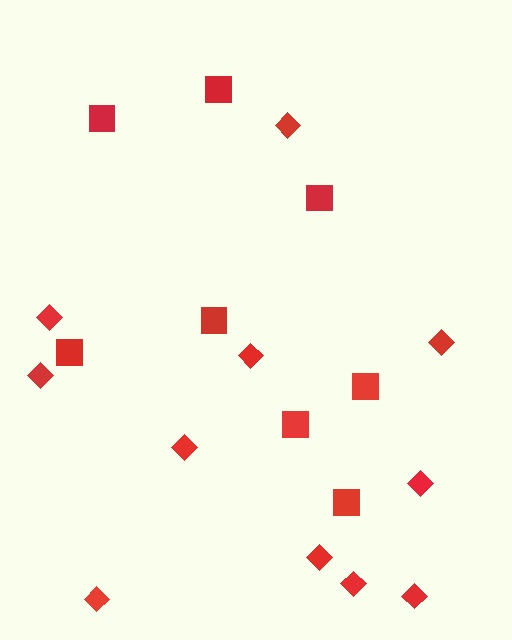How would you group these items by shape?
There are 2 groups: one group of diamonds (11) and one group of squares (8).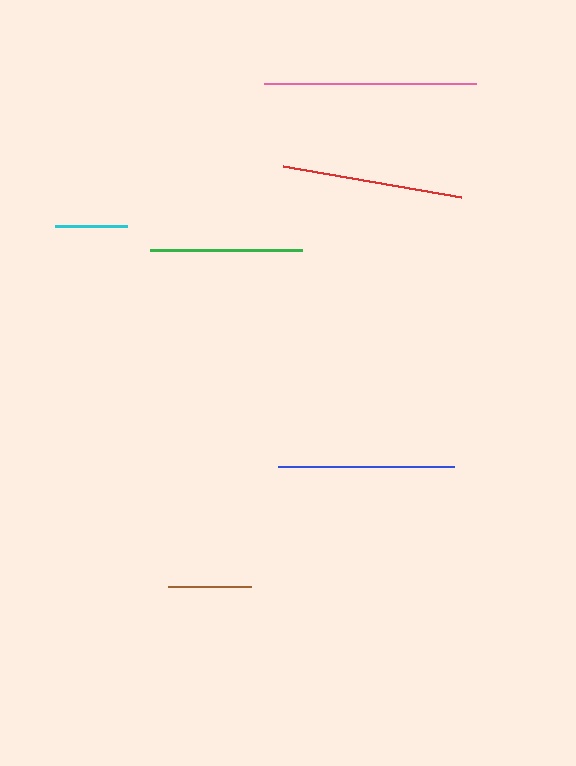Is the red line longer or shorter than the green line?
The red line is longer than the green line.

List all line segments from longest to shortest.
From longest to shortest: pink, red, blue, green, brown, cyan.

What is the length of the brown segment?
The brown segment is approximately 83 pixels long.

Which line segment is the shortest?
The cyan line is the shortest at approximately 72 pixels.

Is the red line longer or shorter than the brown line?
The red line is longer than the brown line.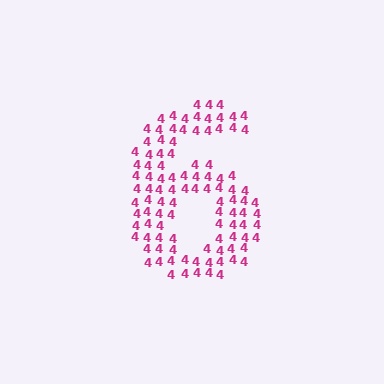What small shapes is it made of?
It is made of small digit 4's.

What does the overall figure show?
The overall figure shows the digit 6.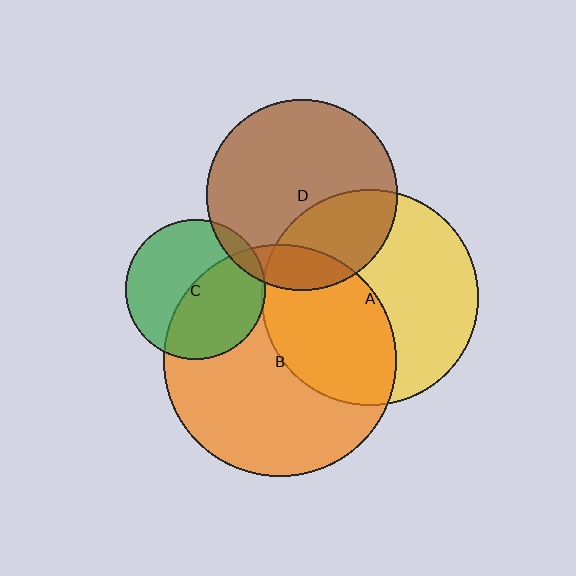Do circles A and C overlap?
Yes.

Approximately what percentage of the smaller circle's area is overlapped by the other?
Approximately 5%.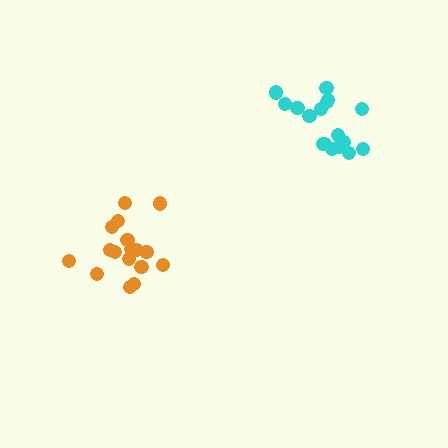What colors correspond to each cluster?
The clusters are colored: orange, cyan.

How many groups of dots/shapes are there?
There are 2 groups.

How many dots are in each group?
Group 1: 17 dots, Group 2: 17 dots (34 total).